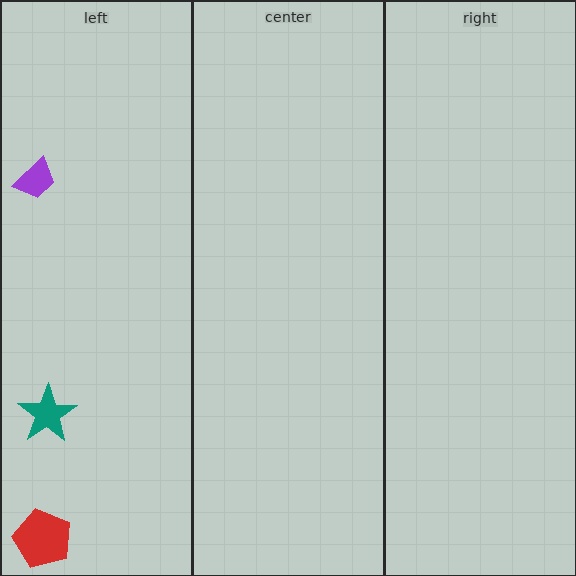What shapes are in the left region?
The red pentagon, the purple trapezoid, the teal star.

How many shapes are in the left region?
3.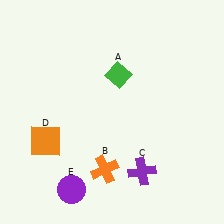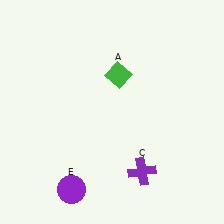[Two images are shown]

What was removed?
The orange square (D), the orange cross (B) were removed in Image 2.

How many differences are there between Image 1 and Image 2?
There are 2 differences between the two images.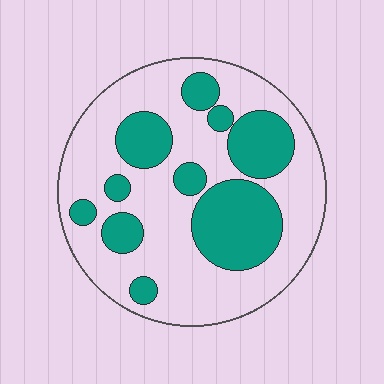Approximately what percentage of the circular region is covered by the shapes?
Approximately 35%.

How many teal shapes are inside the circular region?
10.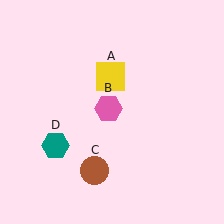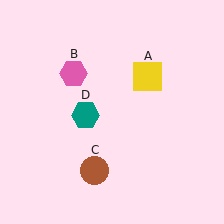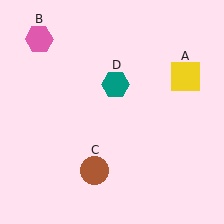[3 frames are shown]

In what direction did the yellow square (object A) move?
The yellow square (object A) moved right.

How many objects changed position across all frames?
3 objects changed position: yellow square (object A), pink hexagon (object B), teal hexagon (object D).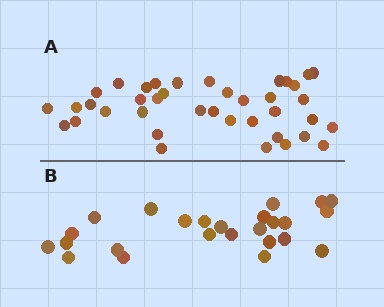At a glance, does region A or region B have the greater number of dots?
Region A (the top region) has more dots.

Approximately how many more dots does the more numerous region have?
Region A has approximately 15 more dots than region B.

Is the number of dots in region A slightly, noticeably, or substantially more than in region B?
Region A has substantially more. The ratio is roughly 1.6 to 1.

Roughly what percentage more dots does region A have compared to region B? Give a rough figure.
About 55% more.